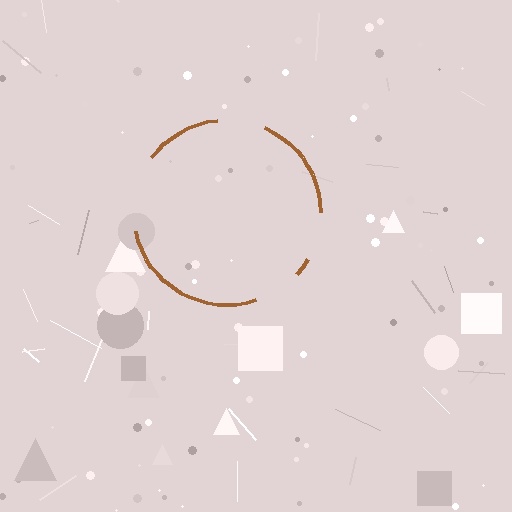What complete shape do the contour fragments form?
The contour fragments form a circle.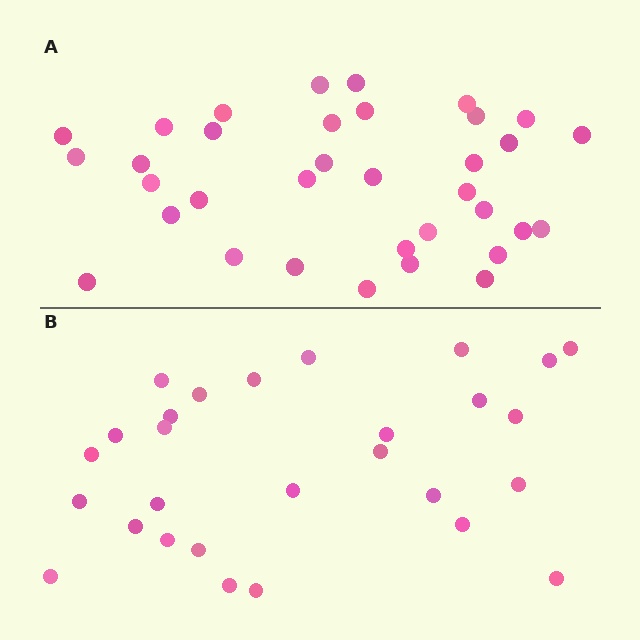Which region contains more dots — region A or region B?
Region A (the top region) has more dots.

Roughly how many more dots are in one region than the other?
Region A has roughly 8 or so more dots than region B.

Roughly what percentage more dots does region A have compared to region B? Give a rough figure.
About 25% more.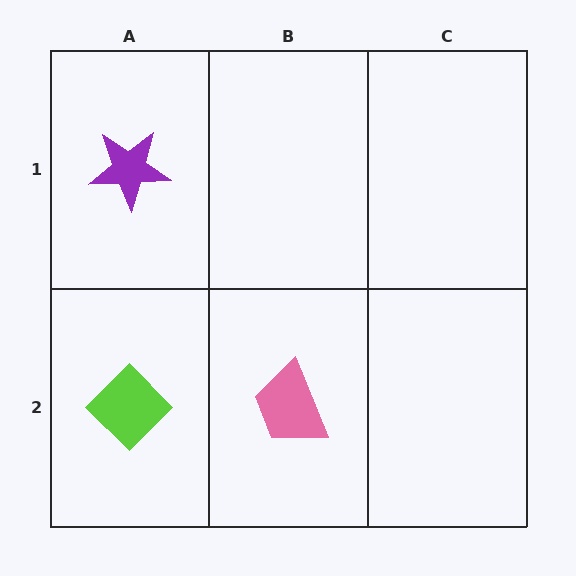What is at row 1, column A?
A purple star.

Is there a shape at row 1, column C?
No, that cell is empty.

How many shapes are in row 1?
1 shape.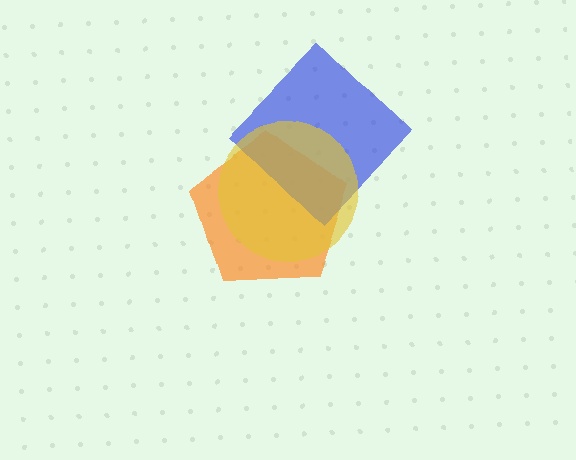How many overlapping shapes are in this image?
There are 3 overlapping shapes in the image.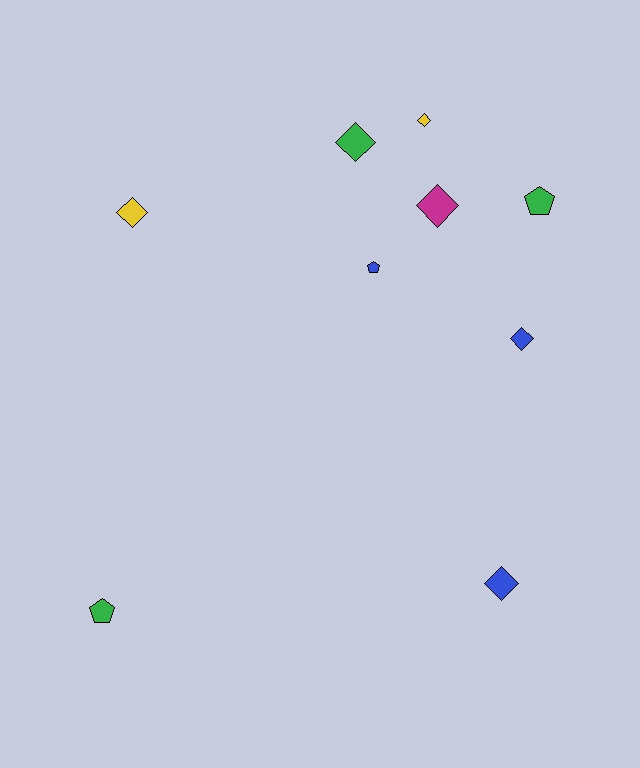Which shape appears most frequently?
Diamond, with 6 objects.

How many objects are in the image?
There are 9 objects.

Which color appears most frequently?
Blue, with 3 objects.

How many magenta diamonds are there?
There is 1 magenta diamond.